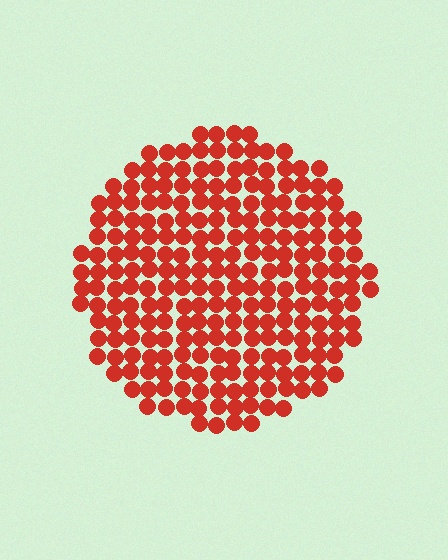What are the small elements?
The small elements are circles.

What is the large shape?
The large shape is a circle.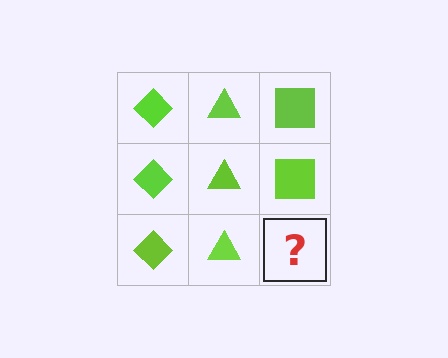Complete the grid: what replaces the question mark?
The question mark should be replaced with a lime square.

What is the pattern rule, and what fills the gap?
The rule is that each column has a consistent shape. The gap should be filled with a lime square.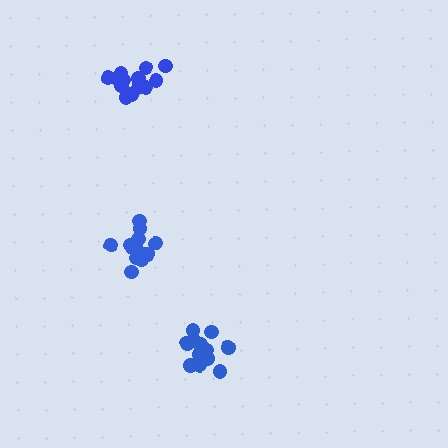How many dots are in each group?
Group 1: 12 dots, Group 2: 13 dots, Group 3: 14 dots (39 total).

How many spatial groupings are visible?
There are 3 spatial groupings.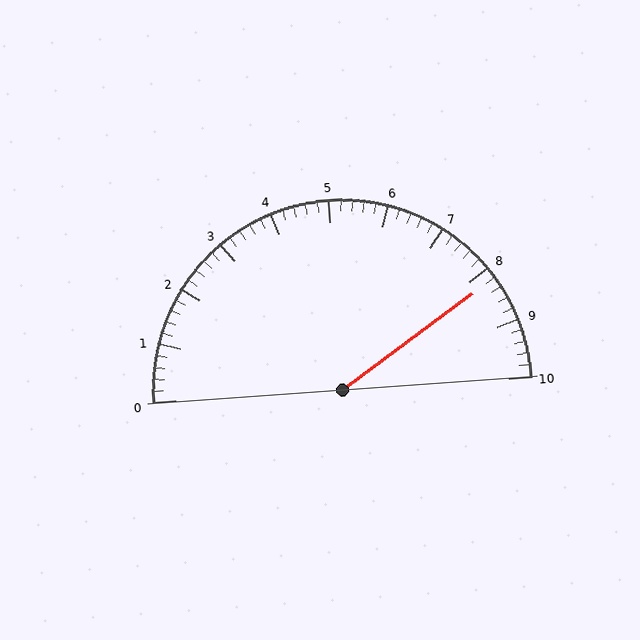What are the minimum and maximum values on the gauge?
The gauge ranges from 0 to 10.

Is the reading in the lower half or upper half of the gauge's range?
The reading is in the upper half of the range (0 to 10).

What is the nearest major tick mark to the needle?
The nearest major tick mark is 8.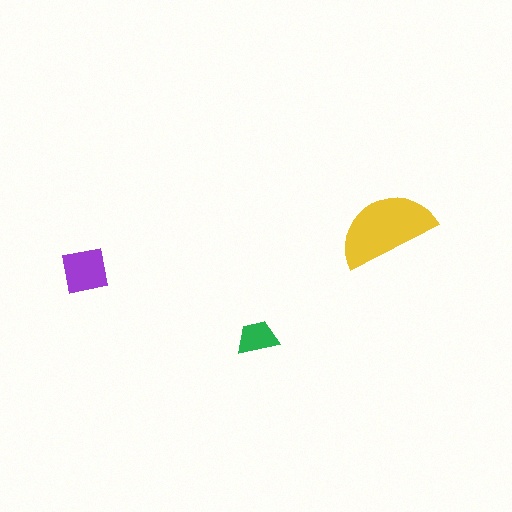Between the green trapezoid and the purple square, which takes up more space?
The purple square.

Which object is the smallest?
The green trapezoid.